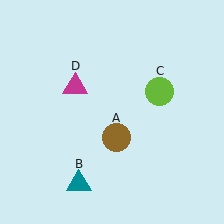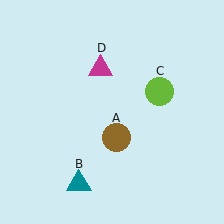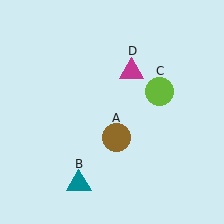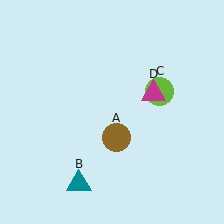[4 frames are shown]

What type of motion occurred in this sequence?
The magenta triangle (object D) rotated clockwise around the center of the scene.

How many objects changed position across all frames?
1 object changed position: magenta triangle (object D).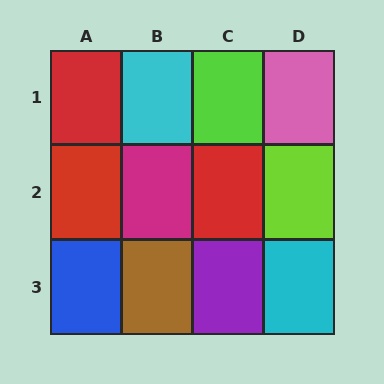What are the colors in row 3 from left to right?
Blue, brown, purple, cyan.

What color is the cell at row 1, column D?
Pink.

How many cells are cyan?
2 cells are cyan.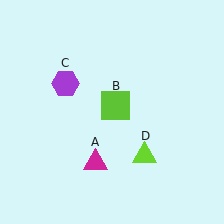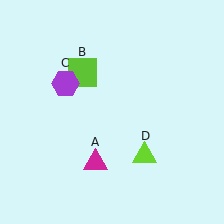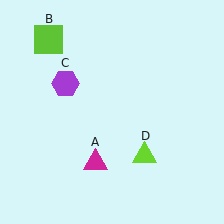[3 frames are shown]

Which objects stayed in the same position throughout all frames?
Magenta triangle (object A) and purple hexagon (object C) and lime triangle (object D) remained stationary.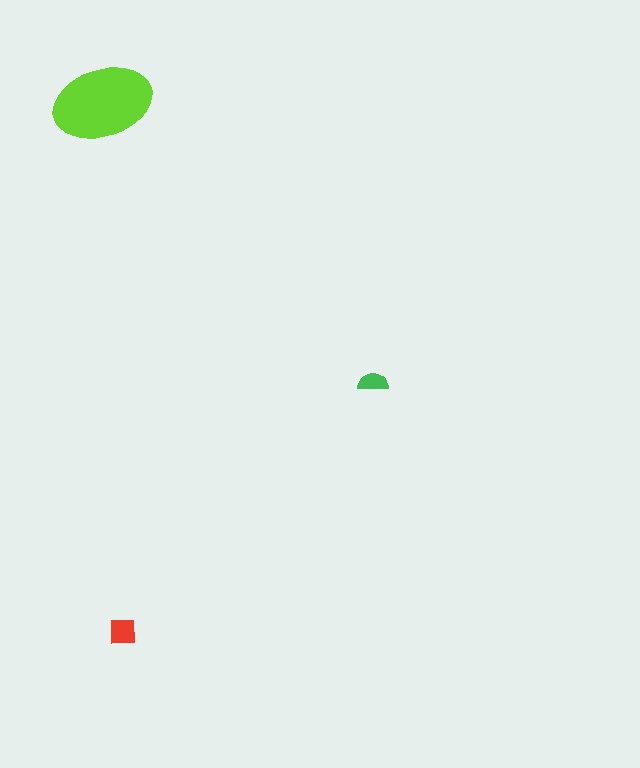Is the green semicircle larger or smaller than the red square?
Smaller.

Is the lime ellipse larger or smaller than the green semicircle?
Larger.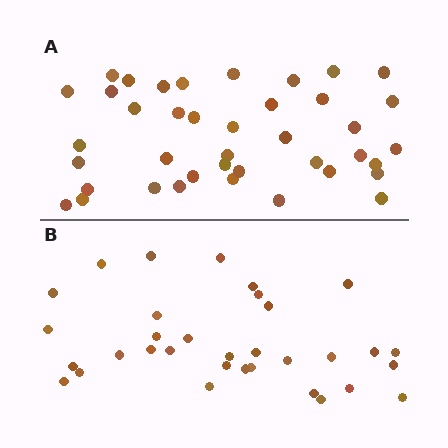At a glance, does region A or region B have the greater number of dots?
Region A (the top region) has more dots.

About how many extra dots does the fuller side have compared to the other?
Region A has roughly 8 or so more dots than region B.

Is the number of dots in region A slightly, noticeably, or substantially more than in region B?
Region A has only slightly more — the two regions are fairly close. The ratio is roughly 1.2 to 1.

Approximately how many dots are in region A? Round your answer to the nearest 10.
About 40 dots.